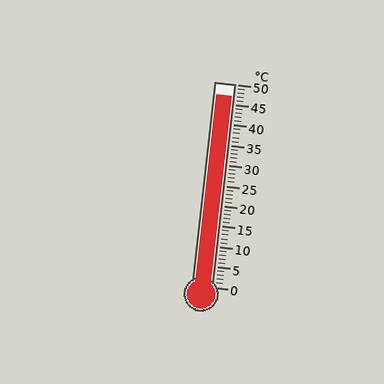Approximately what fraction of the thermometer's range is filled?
The thermometer is filled to approximately 95% of its range.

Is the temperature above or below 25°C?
The temperature is above 25°C.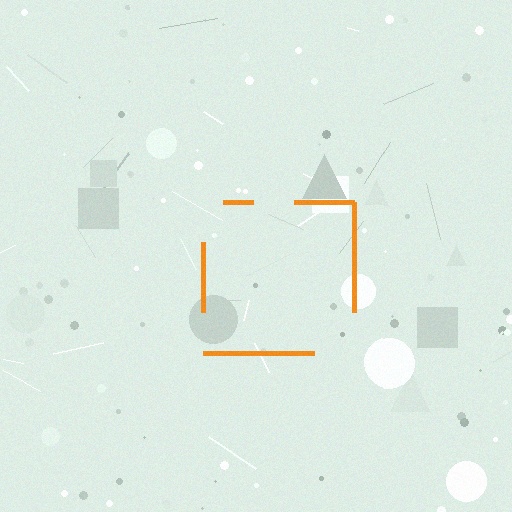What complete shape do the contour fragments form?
The contour fragments form a square.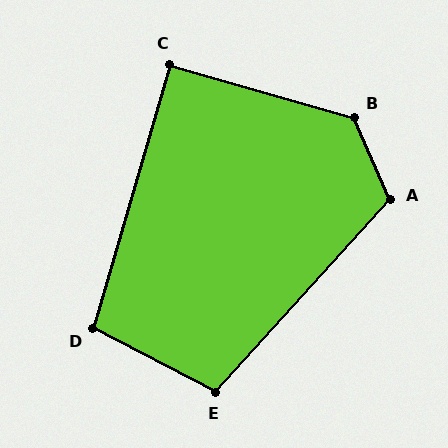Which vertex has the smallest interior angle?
C, at approximately 90 degrees.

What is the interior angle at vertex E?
Approximately 105 degrees (obtuse).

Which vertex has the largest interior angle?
B, at approximately 130 degrees.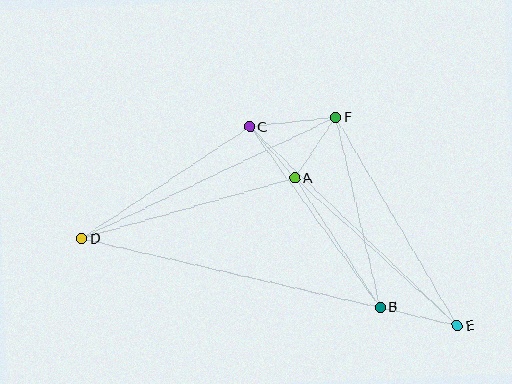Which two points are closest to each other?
Points A and C are closest to each other.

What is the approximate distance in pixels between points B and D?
The distance between B and D is approximately 306 pixels.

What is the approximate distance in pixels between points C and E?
The distance between C and E is approximately 287 pixels.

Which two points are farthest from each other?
Points D and E are farthest from each other.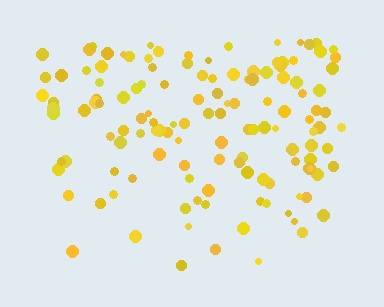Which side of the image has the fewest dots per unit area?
The bottom.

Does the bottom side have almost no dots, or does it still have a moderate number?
Still a moderate number, just noticeably fewer than the top.